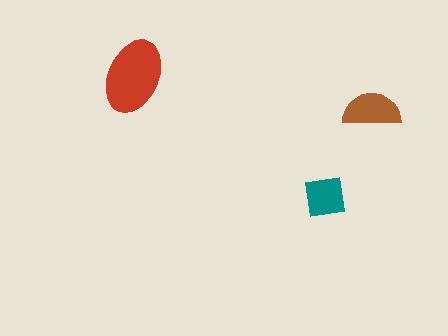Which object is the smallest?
The teal square.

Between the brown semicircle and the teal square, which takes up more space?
The brown semicircle.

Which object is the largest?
The red ellipse.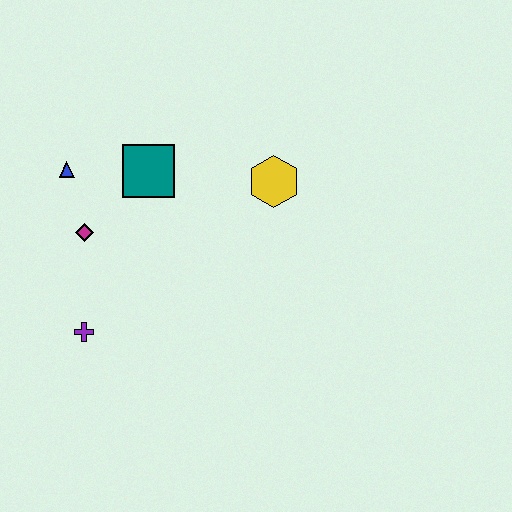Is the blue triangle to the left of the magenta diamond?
Yes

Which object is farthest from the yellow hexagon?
The purple cross is farthest from the yellow hexagon.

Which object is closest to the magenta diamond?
The blue triangle is closest to the magenta diamond.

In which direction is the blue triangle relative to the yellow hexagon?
The blue triangle is to the left of the yellow hexagon.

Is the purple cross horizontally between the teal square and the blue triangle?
Yes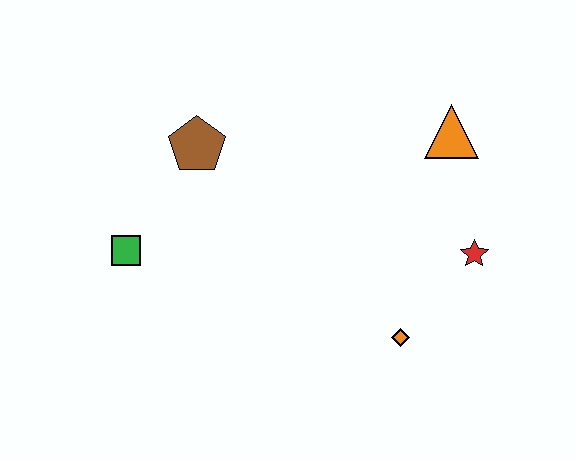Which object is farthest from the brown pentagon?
The red star is farthest from the brown pentagon.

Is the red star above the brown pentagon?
No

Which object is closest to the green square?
The brown pentagon is closest to the green square.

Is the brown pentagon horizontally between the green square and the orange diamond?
Yes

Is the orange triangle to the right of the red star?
No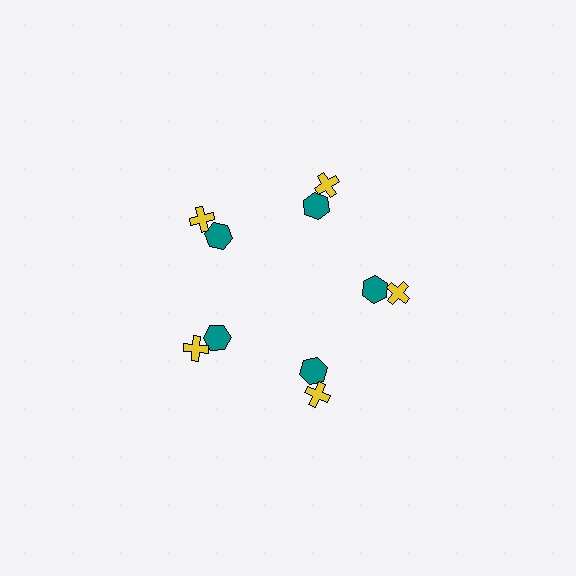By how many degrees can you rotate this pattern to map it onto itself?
The pattern maps onto itself every 72 degrees of rotation.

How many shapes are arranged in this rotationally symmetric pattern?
There are 10 shapes, arranged in 5 groups of 2.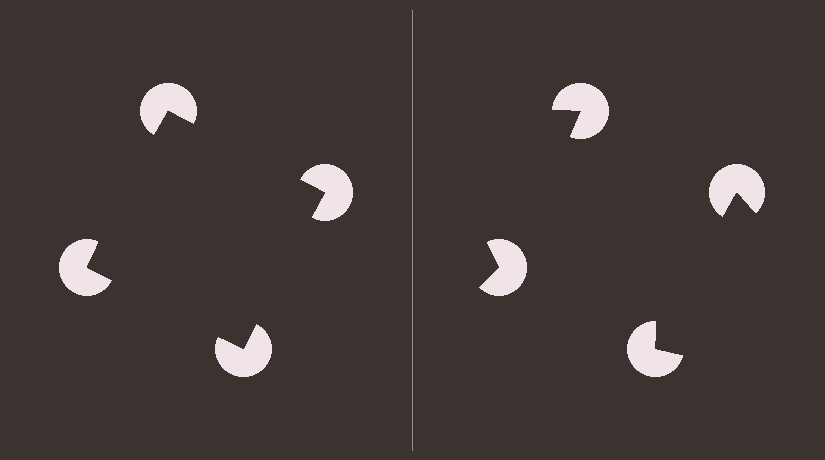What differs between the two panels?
The pac-man discs are positioned identically on both sides; only the wedge orientations differ. On the left they align to a square; on the right they are misaligned.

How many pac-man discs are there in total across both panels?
8 — 4 on each side.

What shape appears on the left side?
An illusory square.